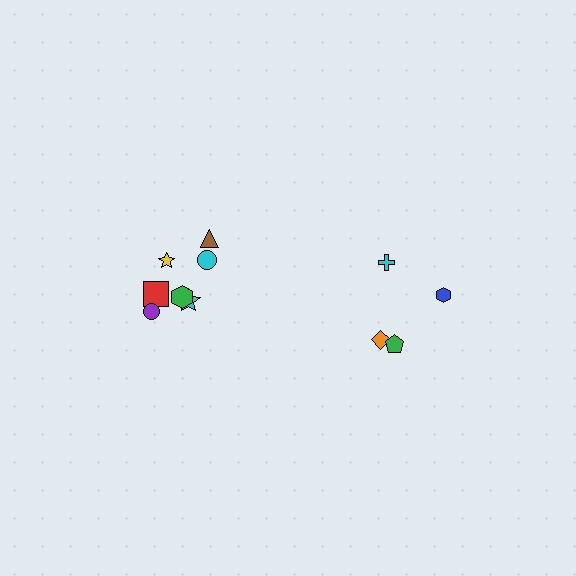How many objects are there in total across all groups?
There are 11 objects.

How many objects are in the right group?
There are 4 objects.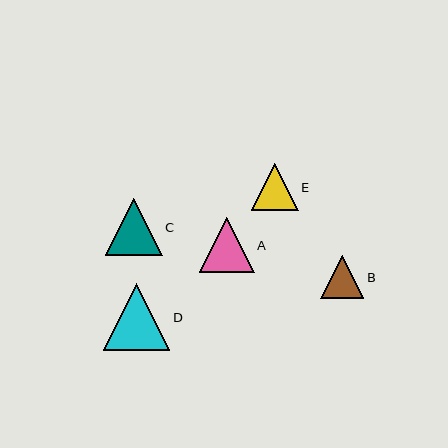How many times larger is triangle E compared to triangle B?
Triangle E is approximately 1.1 times the size of triangle B.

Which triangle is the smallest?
Triangle B is the smallest with a size of approximately 43 pixels.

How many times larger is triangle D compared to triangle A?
Triangle D is approximately 1.2 times the size of triangle A.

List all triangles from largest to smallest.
From largest to smallest: D, C, A, E, B.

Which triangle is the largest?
Triangle D is the largest with a size of approximately 66 pixels.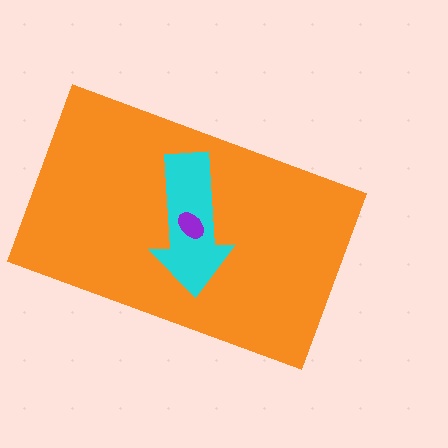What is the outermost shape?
The orange rectangle.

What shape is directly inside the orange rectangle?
The cyan arrow.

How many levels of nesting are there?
3.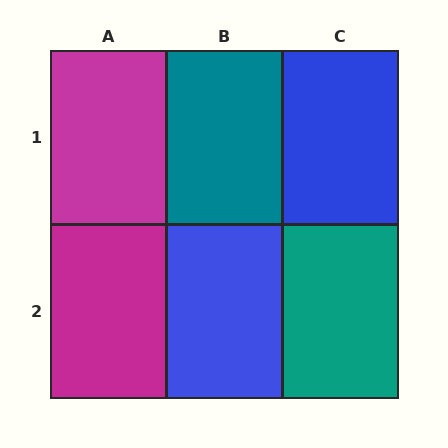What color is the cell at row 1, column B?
Teal.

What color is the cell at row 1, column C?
Blue.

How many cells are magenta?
2 cells are magenta.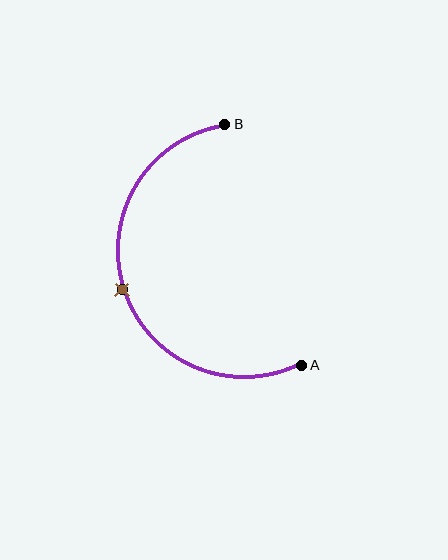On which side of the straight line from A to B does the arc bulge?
The arc bulges to the left of the straight line connecting A and B.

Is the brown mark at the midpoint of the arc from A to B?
Yes. The brown mark lies on the arc at equal arc-length from both A and B — it is the arc midpoint.